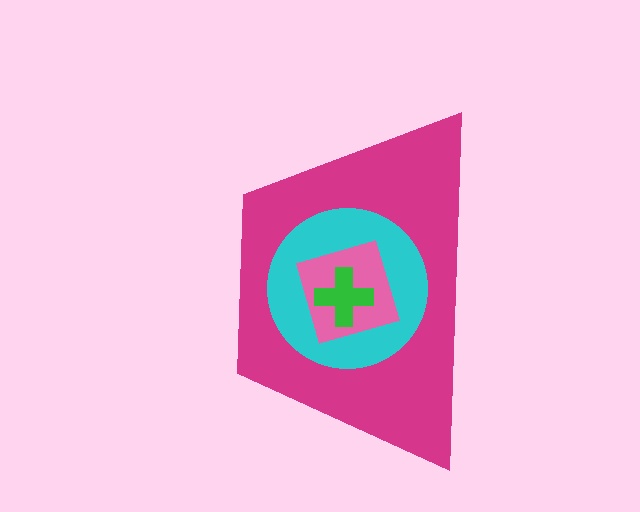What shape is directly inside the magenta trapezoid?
The cyan circle.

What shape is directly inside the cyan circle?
The pink square.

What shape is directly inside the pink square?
The green cross.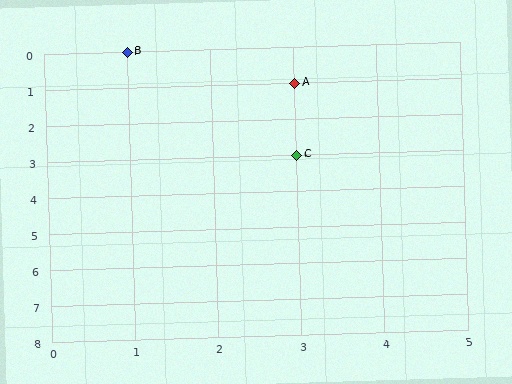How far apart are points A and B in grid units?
Points A and B are 2 columns and 1 row apart (about 2.2 grid units diagonally).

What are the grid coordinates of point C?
Point C is at grid coordinates (3, 3).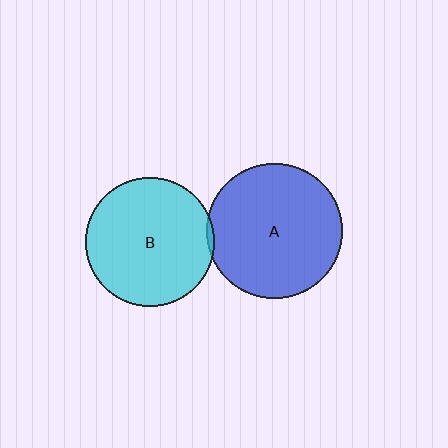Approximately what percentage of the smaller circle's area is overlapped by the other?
Approximately 5%.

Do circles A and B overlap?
Yes.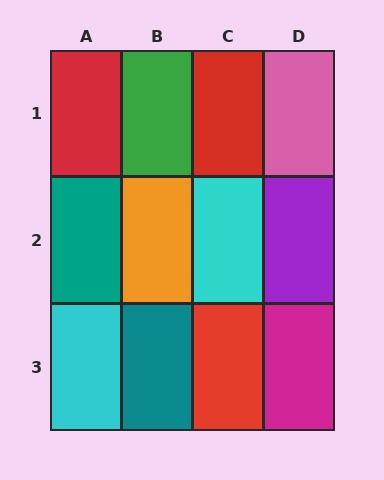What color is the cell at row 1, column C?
Red.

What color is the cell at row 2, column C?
Cyan.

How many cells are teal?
2 cells are teal.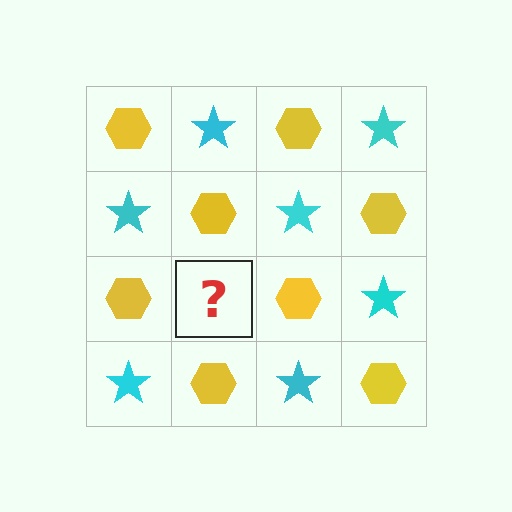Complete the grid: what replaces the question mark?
The question mark should be replaced with a cyan star.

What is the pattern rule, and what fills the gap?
The rule is that it alternates yellow hexagon and cyan star in a checkerboard pattern. The gap should be filled with a cyan star.